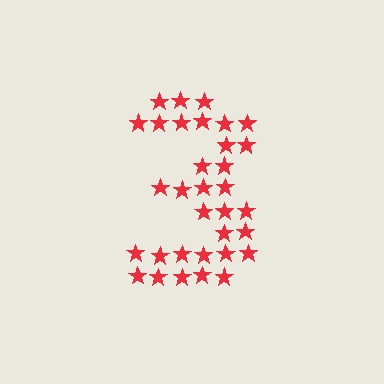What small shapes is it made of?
It is made of small stars.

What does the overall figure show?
The overall figure shows the digit 3.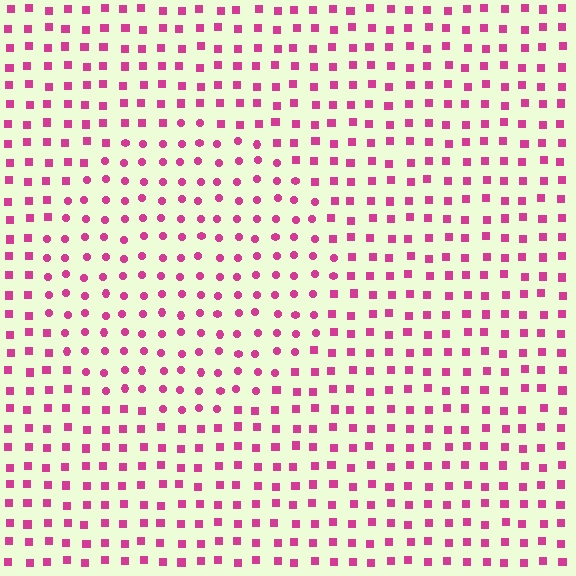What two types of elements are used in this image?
The image uses circles inside the circle region and squares outside it.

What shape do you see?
I see a circle.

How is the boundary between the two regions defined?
The boundary is defined by a change in element shape: circles inside vs. squares outside. All elements share the same color and spacing.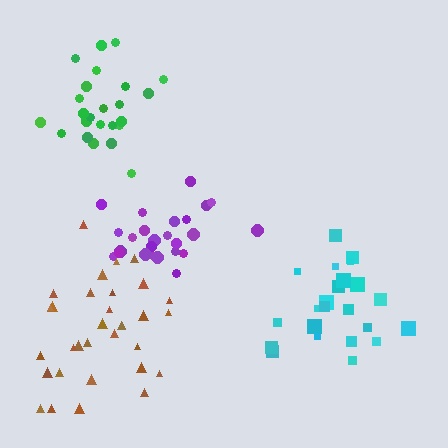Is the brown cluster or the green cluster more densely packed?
Green.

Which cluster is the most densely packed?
Purple.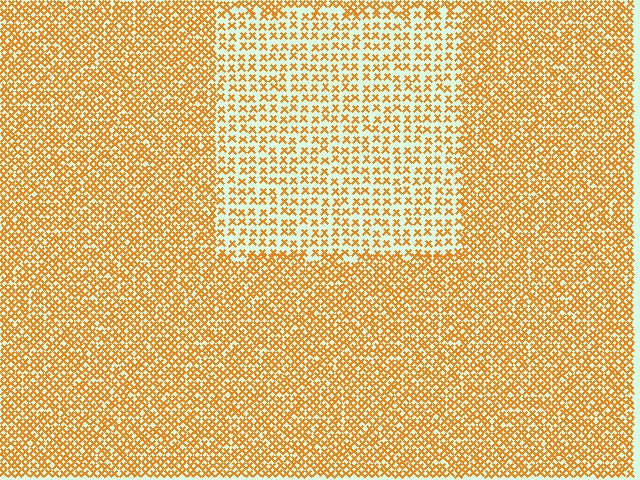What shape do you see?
I see a rectangle.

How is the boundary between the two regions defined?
The boundary is defined by a change in element density (approximately 1.9x ratio). All elements are the same color, size, and shape.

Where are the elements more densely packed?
The elements are more densely packed outside the rectangle boundary.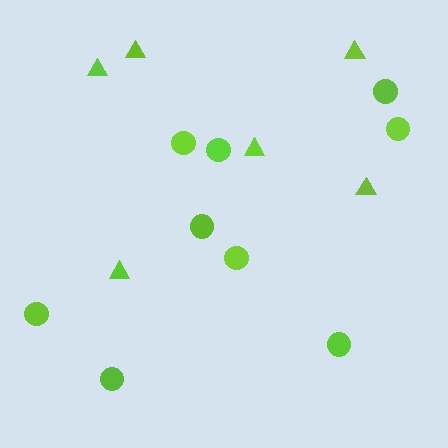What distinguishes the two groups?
There are 2 groups: one group of triangles (6) and one group of circles (9).